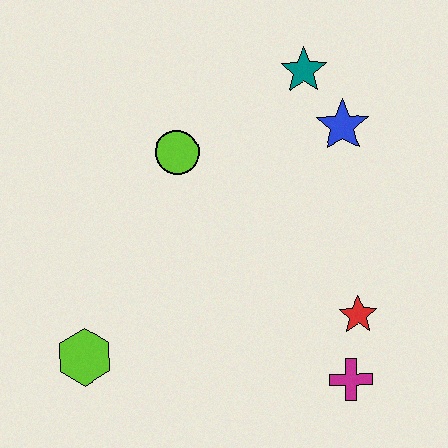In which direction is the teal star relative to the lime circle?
The teal star is to the right of the lime circle.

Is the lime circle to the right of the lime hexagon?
Yes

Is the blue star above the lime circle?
Yes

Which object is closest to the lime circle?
The teal star is closest to the lime circle.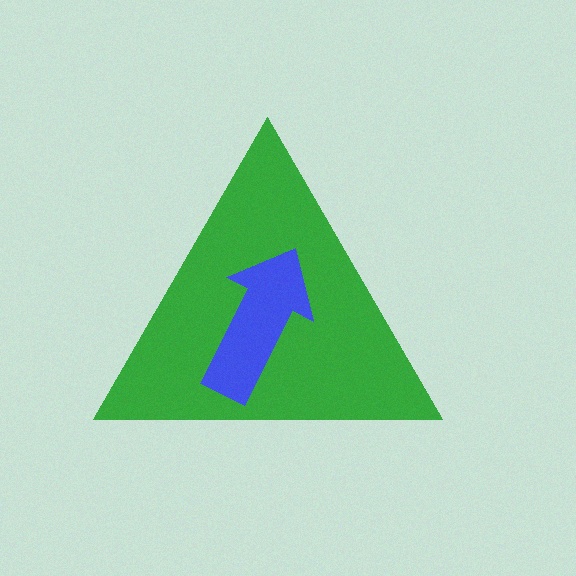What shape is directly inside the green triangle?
The blue arrow.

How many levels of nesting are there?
2.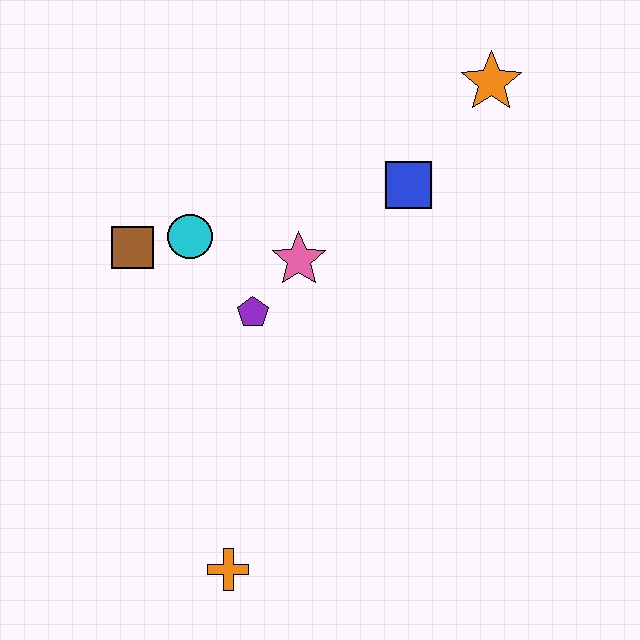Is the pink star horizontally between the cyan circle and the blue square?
Yes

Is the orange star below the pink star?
No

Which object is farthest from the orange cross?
The orange star is farthest from the orange cross.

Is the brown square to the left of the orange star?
Yes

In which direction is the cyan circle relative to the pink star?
The cyan circle is to the left of the pink star.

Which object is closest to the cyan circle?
The brown square is closest to the cyan circle.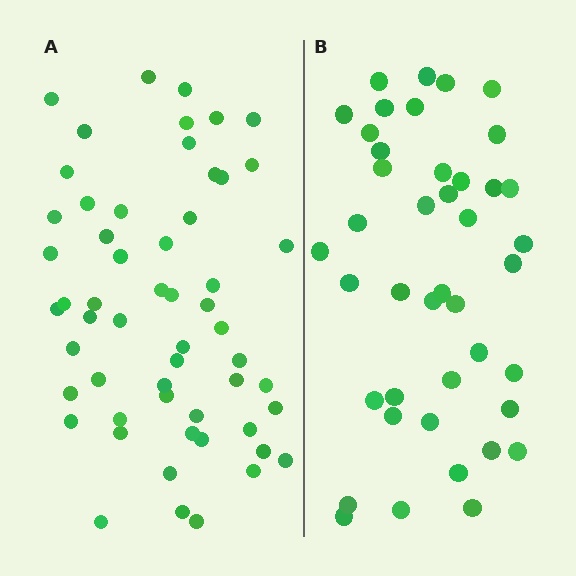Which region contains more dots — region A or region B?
Region A (the left region) has more dots.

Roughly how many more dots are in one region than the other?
Region A has approximately 15 more dots than region B.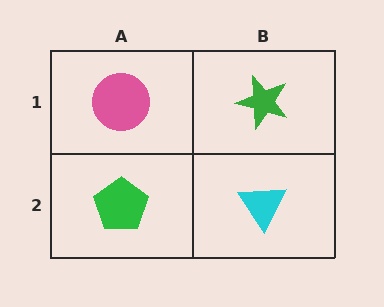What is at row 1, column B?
A green star.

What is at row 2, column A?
A green pentagon.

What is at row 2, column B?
A cyan triangle.